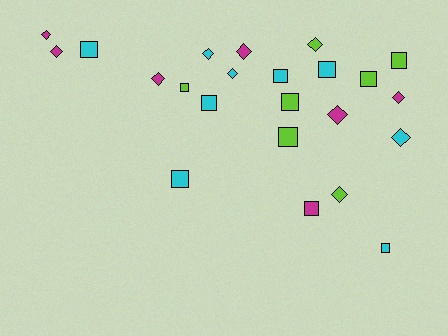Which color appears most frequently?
Cyan, with 9 objects.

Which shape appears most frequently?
Square, with 12 objects.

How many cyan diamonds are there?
There are 3 cyan diamonds.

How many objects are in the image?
There are 23 objects.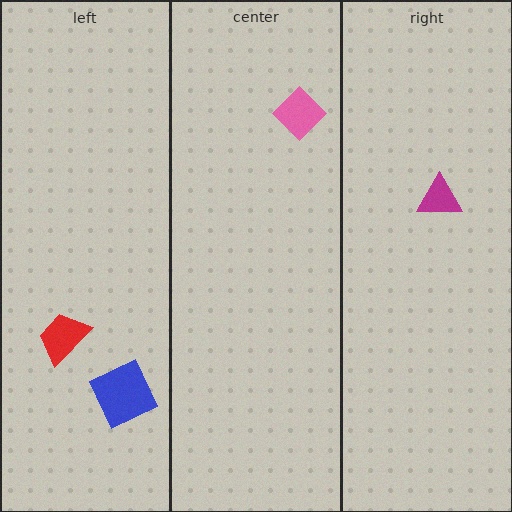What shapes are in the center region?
The pink diamond.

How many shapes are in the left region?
2.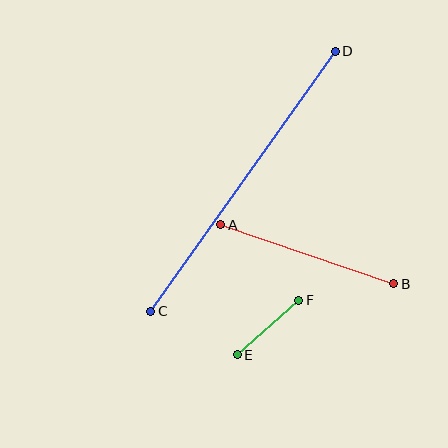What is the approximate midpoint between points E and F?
The midpoint is at approximately (268, 328) pixels.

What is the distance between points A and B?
The distance is approximately 183 pixels.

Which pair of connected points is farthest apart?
Points C and D are farthest apart.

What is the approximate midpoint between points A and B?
The midpoint is at approximately (307, 254) pixels.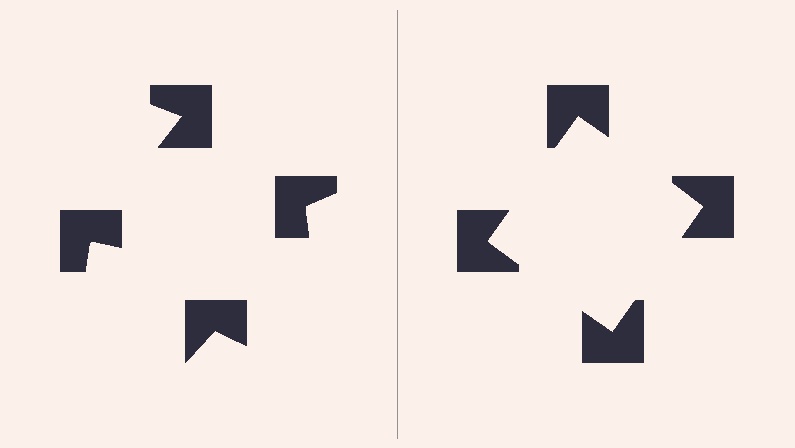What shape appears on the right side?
An illusory square.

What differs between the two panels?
The notched squares are positioned identically on both sides; only the wedge orientations differ. On the right they align to a square; on the left they are misaligned.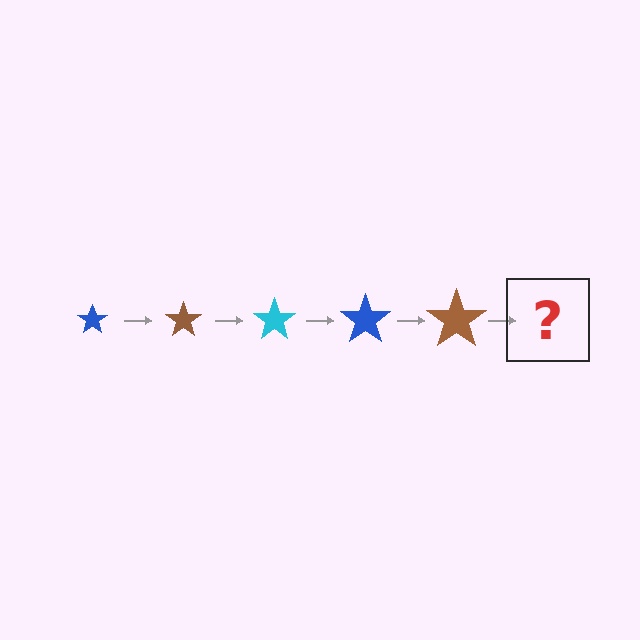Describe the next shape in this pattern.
It should be a cyan star, larger than the previous one.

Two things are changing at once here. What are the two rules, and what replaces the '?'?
The two rules are that the star grows larger each step and the color cycles through blue, brown, and cyan. The '?' should be a cyan star, larger than the previous one.